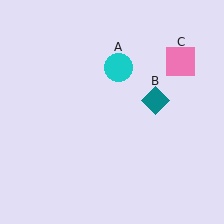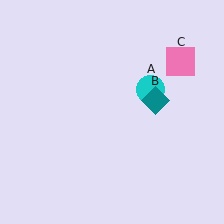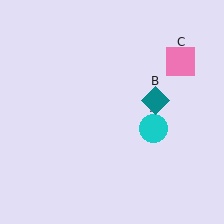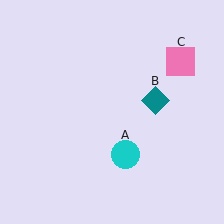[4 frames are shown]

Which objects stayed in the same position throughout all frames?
Teal diamond (object B) and pink square (object C) remained stationary.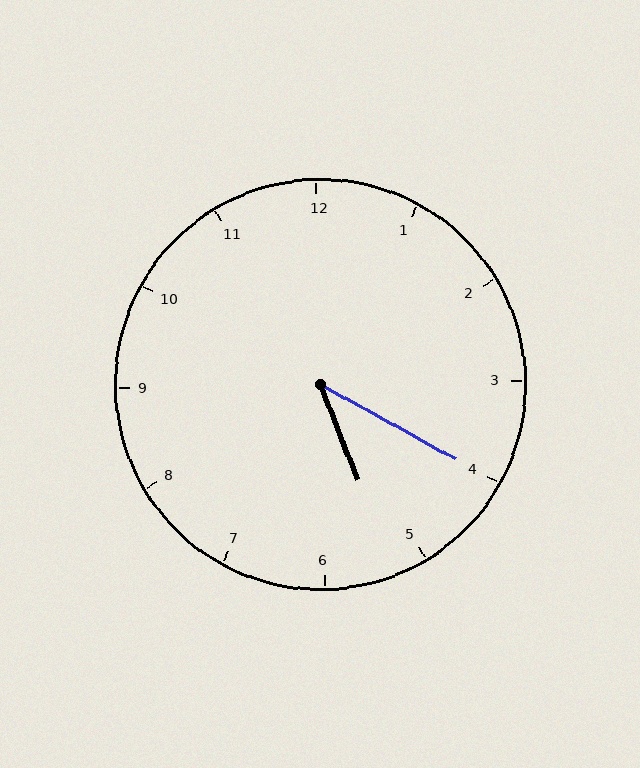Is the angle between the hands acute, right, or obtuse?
It is acute.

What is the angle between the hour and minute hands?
Approximately 40 degrees.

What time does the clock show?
5:20.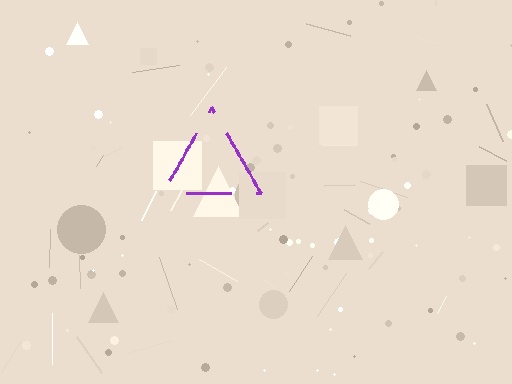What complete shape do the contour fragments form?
The contour fragments form a triangle.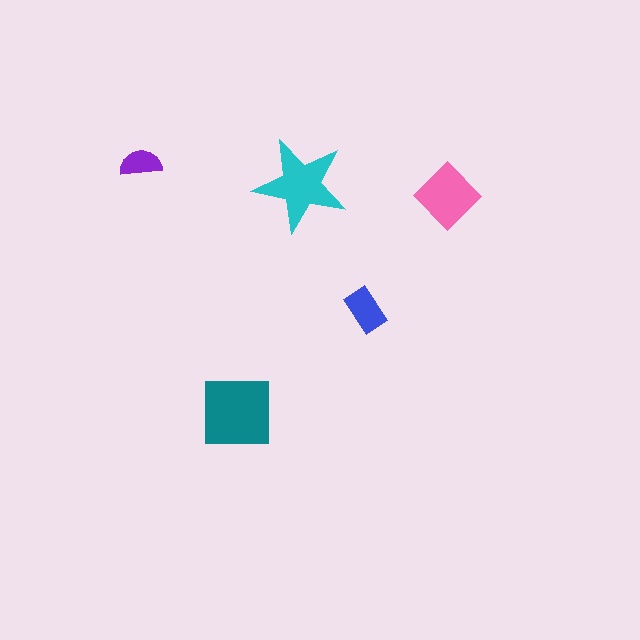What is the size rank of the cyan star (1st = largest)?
2nd.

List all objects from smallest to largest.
The purple semicircle, the blue rectangle, the pink diamond, the cyan star, the teal square.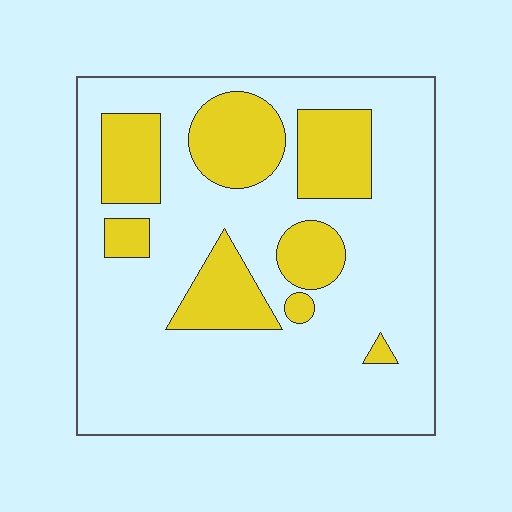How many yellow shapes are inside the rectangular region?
8.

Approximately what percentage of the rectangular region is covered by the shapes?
Approximately 25%.